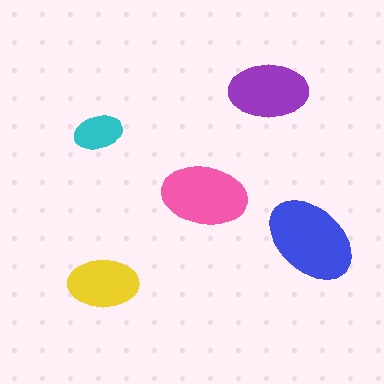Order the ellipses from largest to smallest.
the blue one, the pink one, the purple one, the yellow one, the cyan one.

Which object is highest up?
The purple ellipse is topmost.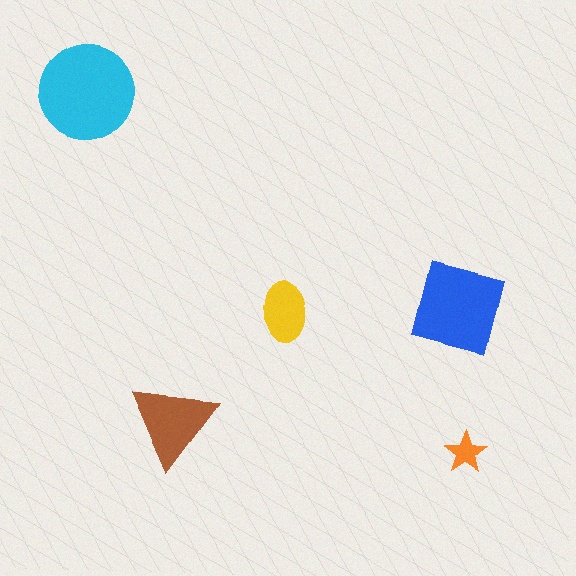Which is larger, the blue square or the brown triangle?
The blue square.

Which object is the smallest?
The orange star.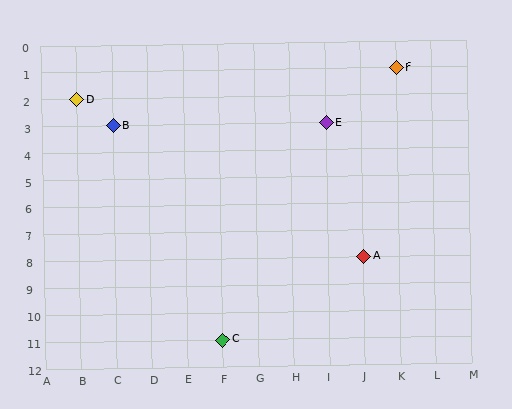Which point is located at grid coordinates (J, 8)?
Point A is at (J, 8).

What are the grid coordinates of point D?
Point D is at grid coordinates (B, 2).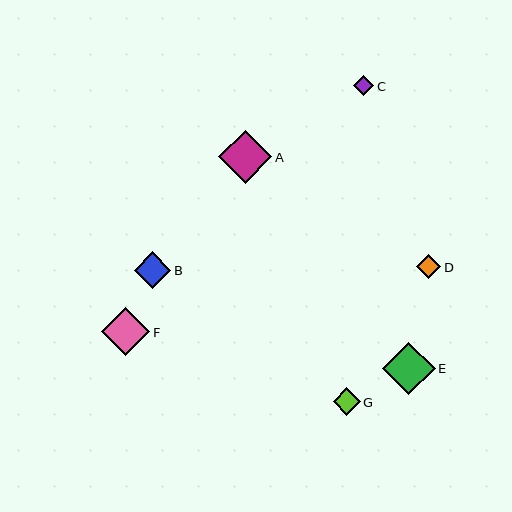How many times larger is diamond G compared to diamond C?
Diamond G is approximately 1.3 times the size of diamond C.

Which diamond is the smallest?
Diamond C is the smallest with a size of approximately 20 pixels.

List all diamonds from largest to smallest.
From largest to smallest: E, A, F, B, G, D, C.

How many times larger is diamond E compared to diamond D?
Diamond E is approximately 2.2 times the size of diamond D.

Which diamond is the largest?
Diamond E is the largest with a size of approximately 53 pixels.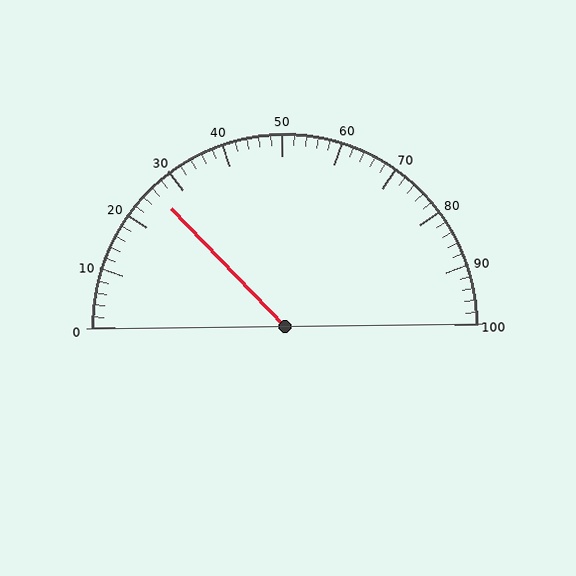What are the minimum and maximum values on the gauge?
The gauge ranges from 0 to 100.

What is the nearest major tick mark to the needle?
The nearest major tick mark is 30.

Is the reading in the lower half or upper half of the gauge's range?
The reading is in the lower half of the range (0 to 100).